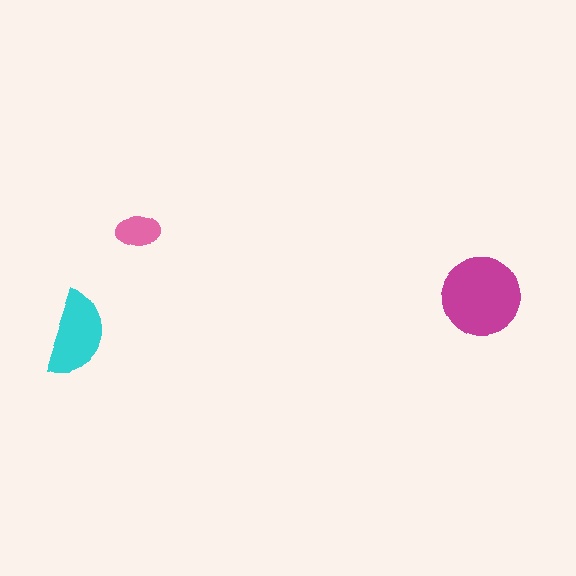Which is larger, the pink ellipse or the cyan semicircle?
The cyan semicircle.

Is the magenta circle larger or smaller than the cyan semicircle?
Larger.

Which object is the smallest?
The pink ellipse.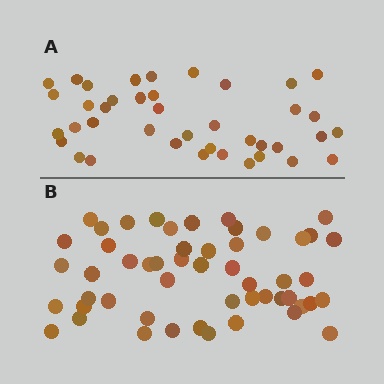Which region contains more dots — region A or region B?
Region B (the bottom region) has more dots.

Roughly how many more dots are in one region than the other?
Region B has roughly 12 or so more dots than region A.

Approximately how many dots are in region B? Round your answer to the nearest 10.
About 50 dots. (The exact count is 52, which rounds to 50.)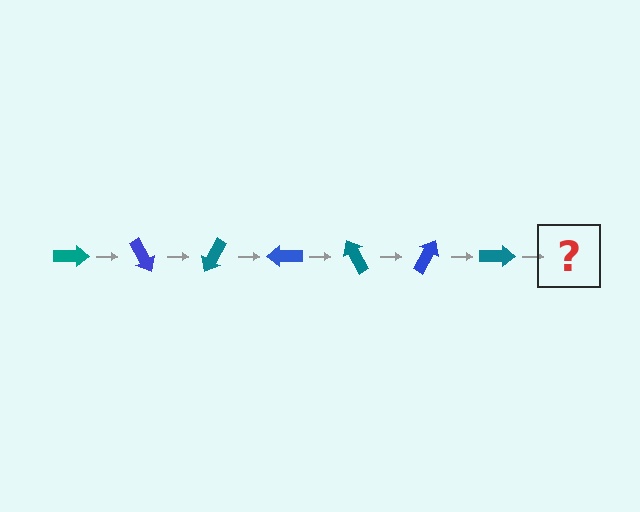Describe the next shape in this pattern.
It should be a blue arrow, rotated 420 degrees from the start.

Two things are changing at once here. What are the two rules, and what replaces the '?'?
The two rules are that it rotates 60 degrees each step and the color cycles through teal and blue. The '?' should be a blue arrow, rotated 420 degrees from the start.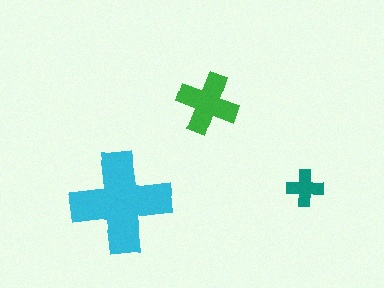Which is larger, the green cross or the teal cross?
The green one.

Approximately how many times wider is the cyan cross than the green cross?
About 1.5 times wider.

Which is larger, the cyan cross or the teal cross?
The cyan one.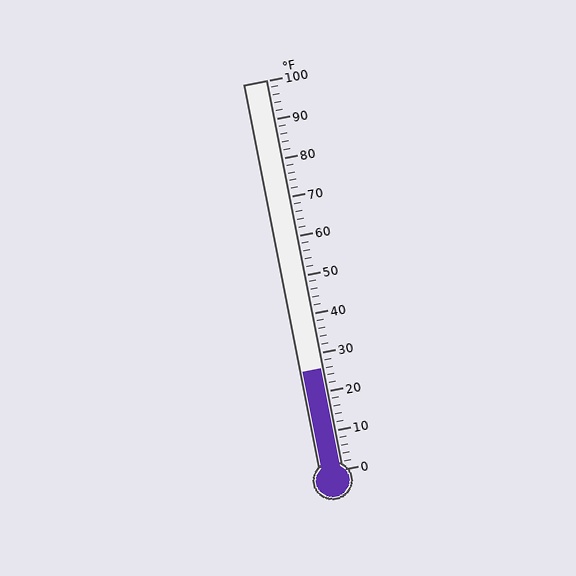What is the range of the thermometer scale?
The thermometer scale ranges from 0°F to 100°F.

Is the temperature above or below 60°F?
The temperature is below 60°F.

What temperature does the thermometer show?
The thermometer shows approximately 26°F.